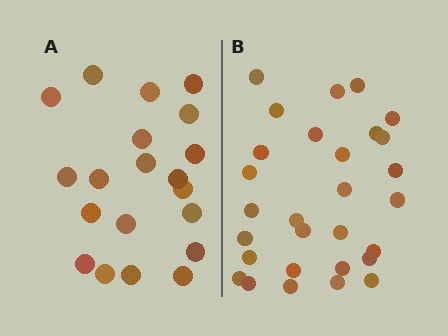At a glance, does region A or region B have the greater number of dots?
Region B (the right region) has more dots.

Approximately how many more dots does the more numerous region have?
Region B has roughly 8 or so more dots than region A.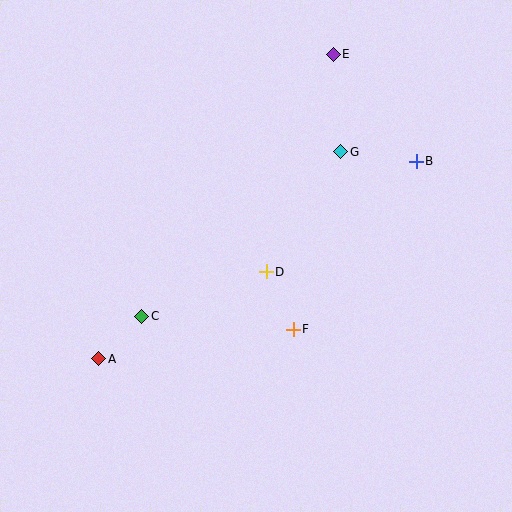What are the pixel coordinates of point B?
Point B is at (416, 161).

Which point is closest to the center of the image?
Point D at (266, 272) is closest to the center.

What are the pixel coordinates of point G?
Point G is at (341, 152).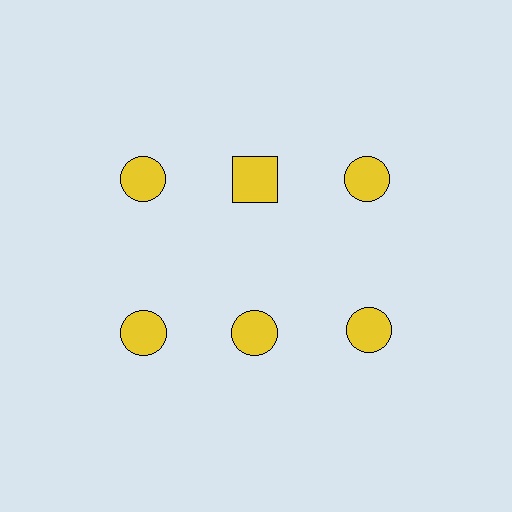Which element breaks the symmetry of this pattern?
The yellow square in the top row, second from left column breaks the symmetry. All other shapes are yellow circles.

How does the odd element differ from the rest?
It has a different shape: square instead of circle.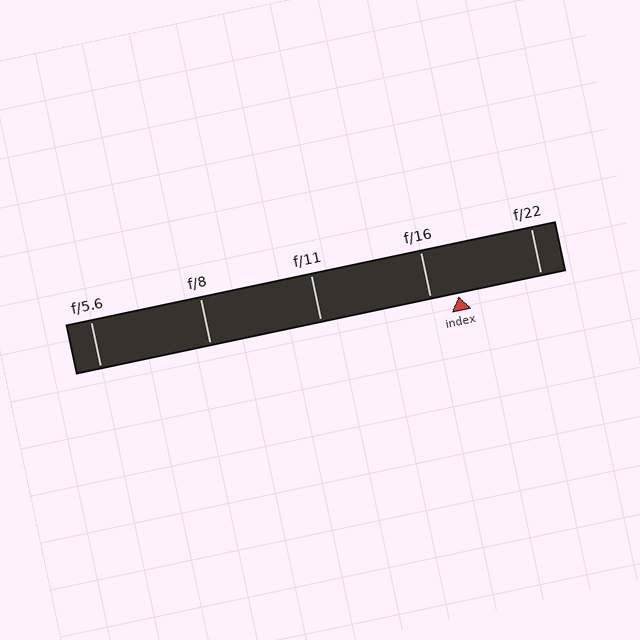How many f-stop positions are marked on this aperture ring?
There are 5 f-stop positions marked.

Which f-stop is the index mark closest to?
The index mark is closest to f/16.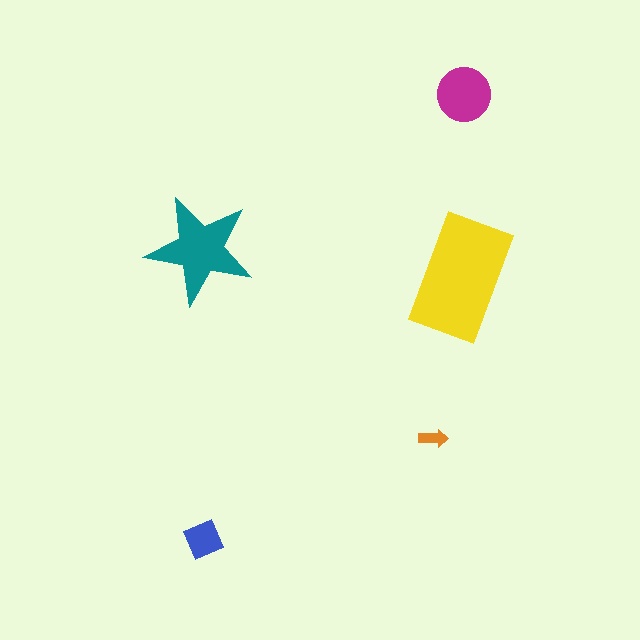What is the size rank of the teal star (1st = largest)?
2nd.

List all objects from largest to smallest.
The yellow rectangle, the teal star, the magenta circle, the blue diamond, the orange arrow.